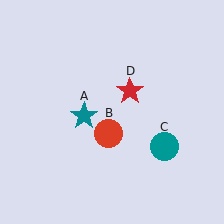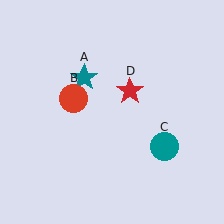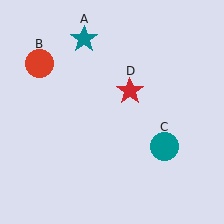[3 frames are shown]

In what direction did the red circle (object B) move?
The red circle (object B) moved up and to the left.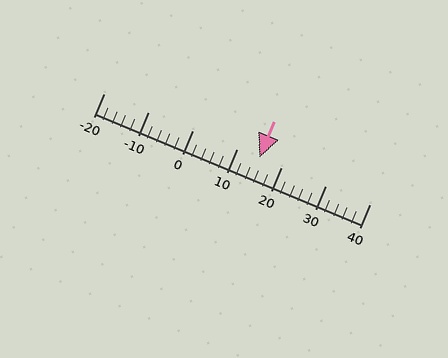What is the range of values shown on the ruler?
The ruler shows values from -20 to 40.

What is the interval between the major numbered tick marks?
The major tick marks are spaced 10 units apart.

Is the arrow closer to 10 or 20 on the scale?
The arrow is closer to 20.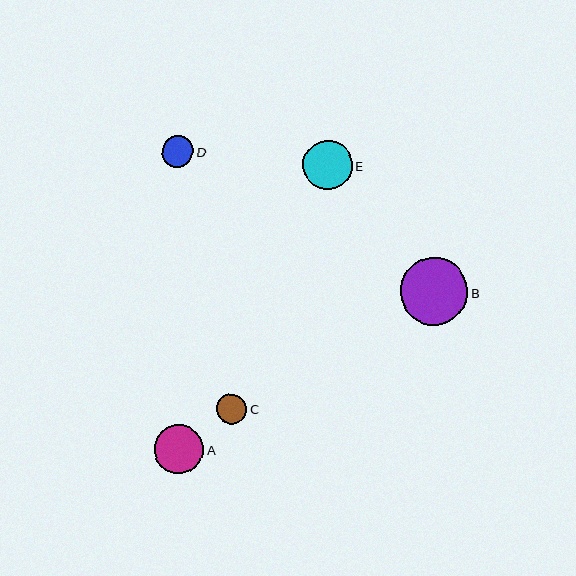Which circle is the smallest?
Circle C is the smallest with a size of approximately 30 pixels.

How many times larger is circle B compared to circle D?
Circle B is approximately 2.1 times the size of circle D.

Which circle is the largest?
Circle B is the largest with a size of approximately 68 pixels.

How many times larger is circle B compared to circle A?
Circle B is approximately 1.4 times the size of circle A.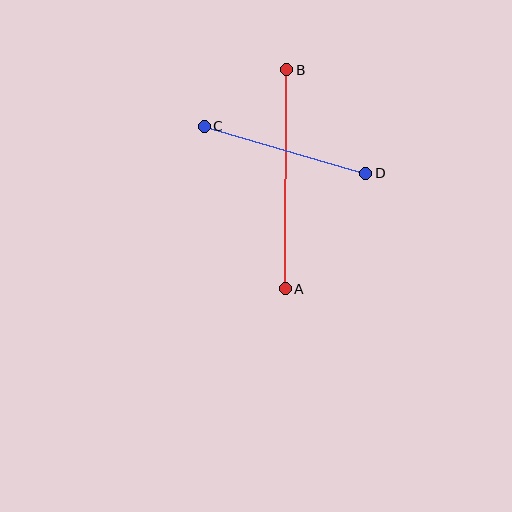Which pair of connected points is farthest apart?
Points A and B are farthest apart.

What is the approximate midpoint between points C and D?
The midpoint is at approximately (285, 150) pixels.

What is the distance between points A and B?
The distance is approximately 219 pixels.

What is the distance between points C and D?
The distance is approximately 168 pixels.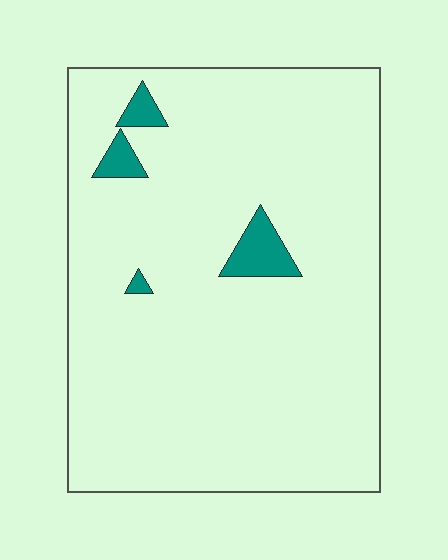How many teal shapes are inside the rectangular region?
4.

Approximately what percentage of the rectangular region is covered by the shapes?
Approximately 5%.